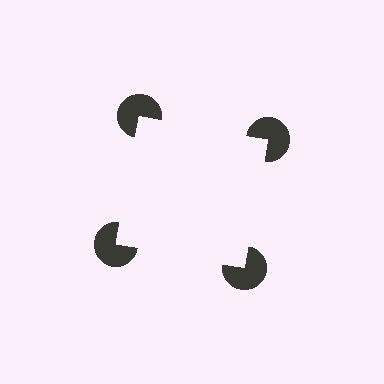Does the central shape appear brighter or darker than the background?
It typically appears slightly brighter than the background, even though no actual brightness change is drawn.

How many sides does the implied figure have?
4 sides.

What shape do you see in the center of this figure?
An illusory square — its edges are inferred from the aligned wedge cuts in the pac-man discs, not physically drawn.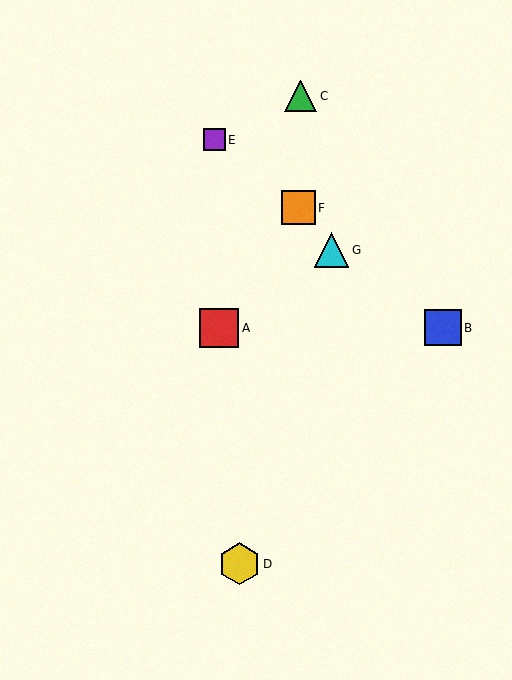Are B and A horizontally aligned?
Yes, both are at y≈328.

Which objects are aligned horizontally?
Objects A, B are aligned horizontally.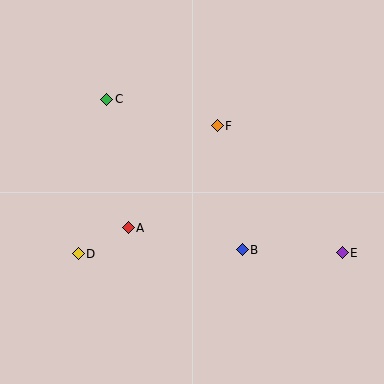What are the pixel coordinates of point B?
Point B is at (242, 250).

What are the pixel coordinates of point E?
Point E is at (342, 253).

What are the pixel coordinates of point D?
Point D is at (78, 254).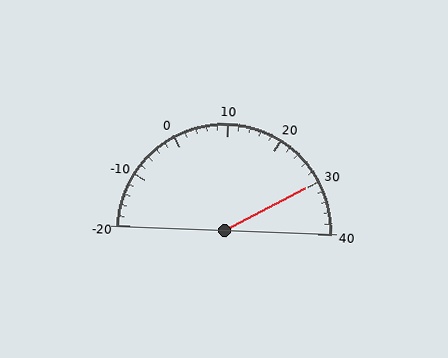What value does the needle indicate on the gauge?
The needle indicates approximately 30.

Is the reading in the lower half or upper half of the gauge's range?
The reading is in the upper half of the range (-20 to 40).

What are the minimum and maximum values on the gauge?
The gauge ranges from -20 to 40.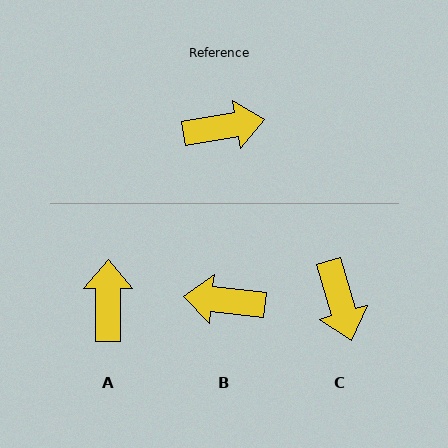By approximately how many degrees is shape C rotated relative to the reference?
Approximately 83 degrees clockwise.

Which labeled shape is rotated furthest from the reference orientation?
B, about 164 degrees away.